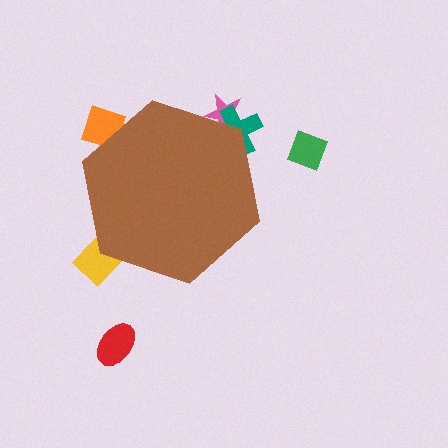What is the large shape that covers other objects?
A brown hexagon.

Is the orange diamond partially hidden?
Yes, the orange diamond is partially hidden behind the brown hexagon.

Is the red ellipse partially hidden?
No, the red ellipse is fully visible.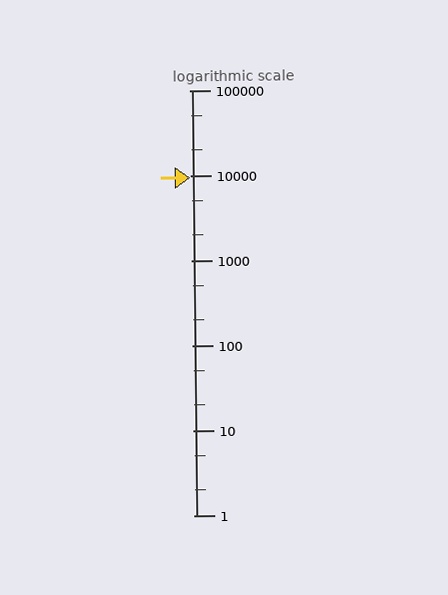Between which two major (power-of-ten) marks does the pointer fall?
The pointer is between 1000 and 10000.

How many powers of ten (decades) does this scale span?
The scale spans 5 decades, from 1 to 100000.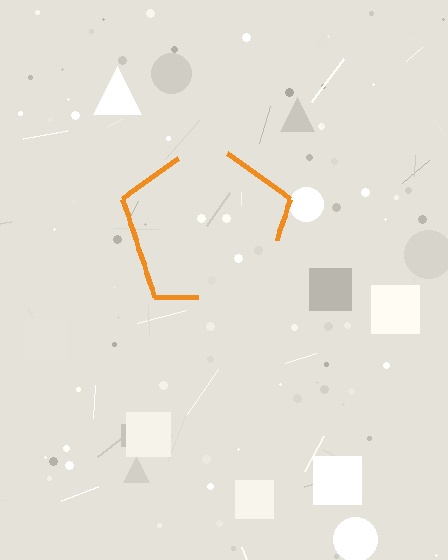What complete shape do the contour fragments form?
The contour fragments form a pentagon.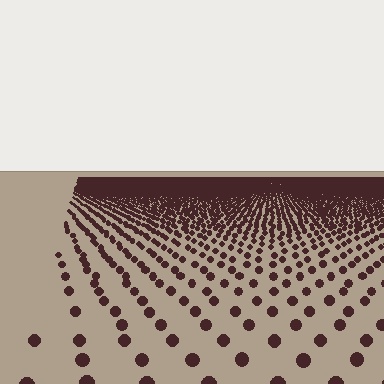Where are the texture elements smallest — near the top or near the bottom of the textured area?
Near the top.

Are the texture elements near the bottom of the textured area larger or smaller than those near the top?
Larger. Near the bottom, elements are closer to the viewer and appear at a bigger on-screen size.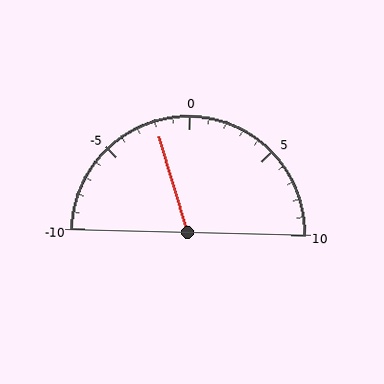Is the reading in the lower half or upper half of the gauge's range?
The reading is in the lower half of the range (-10 to 10).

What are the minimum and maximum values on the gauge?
The gauge ranges from -10 to 10.